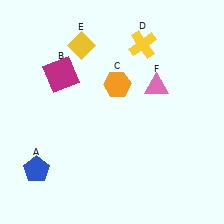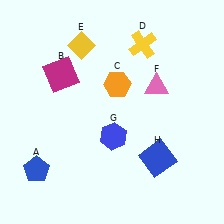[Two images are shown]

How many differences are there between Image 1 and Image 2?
There are 2 differences between the two images.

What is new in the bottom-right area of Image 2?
A blue square (H) was added in the bottom-right area of Image 2.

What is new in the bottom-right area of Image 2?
A blue hexagon (G) was added in the bottom-right area of Image 2.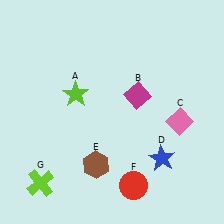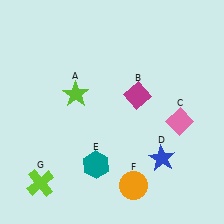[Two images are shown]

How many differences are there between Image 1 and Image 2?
There are 2 differences between the two images.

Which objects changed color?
E changed from brown to teal. F changed from red to orange.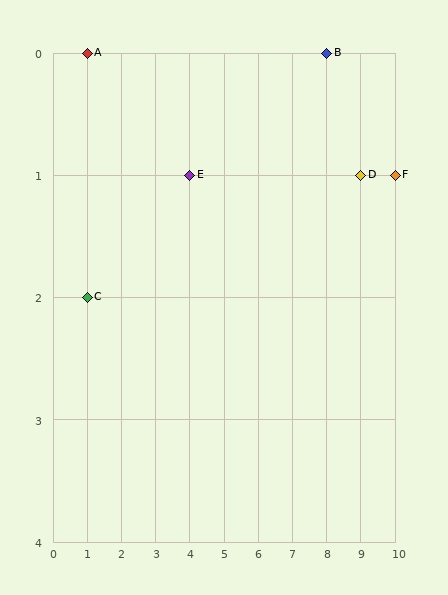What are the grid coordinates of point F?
Point F is at grid coordinates (10, 1).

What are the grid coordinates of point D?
Point D is at grid coordinates (9, 1).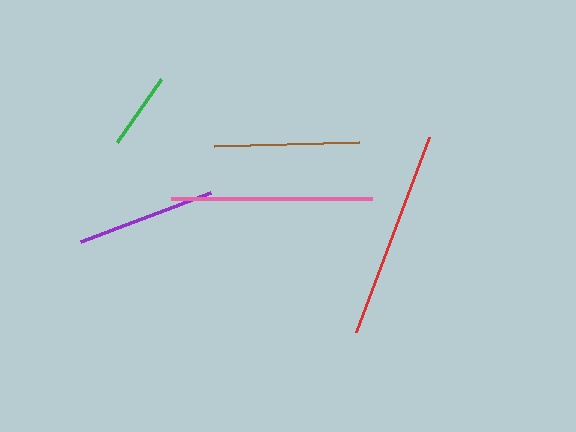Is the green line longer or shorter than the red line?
The red line is longer than the green line.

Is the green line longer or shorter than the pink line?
The pink line is longer than the green line.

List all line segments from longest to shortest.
From longest to shortest: red, pink, brown, purple, green.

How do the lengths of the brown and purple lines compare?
The brown and purple lines are approximately the same length.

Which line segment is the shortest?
The green line is the shortest at approximately 77 pixels.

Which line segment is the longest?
The red line is the longest at approximately 207 pixels.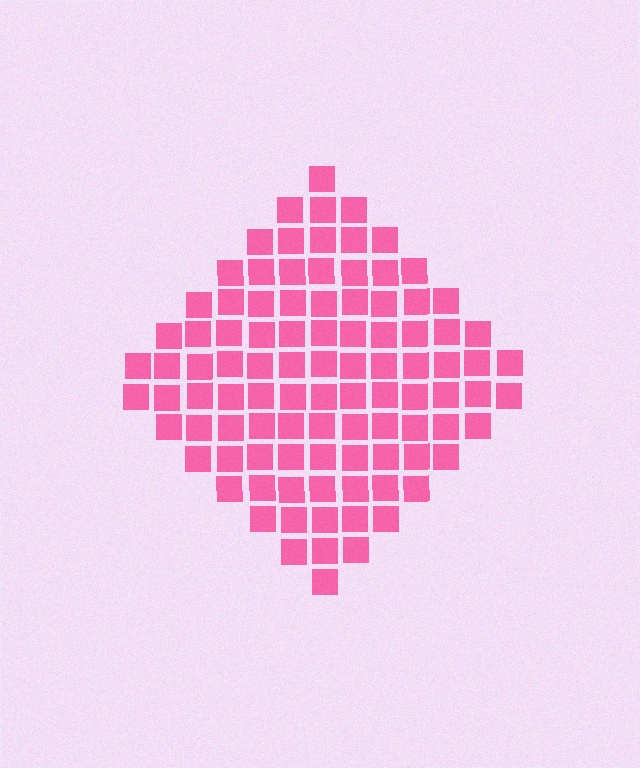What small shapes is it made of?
It is made of small squares.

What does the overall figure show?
The overall figure shows a diamond.